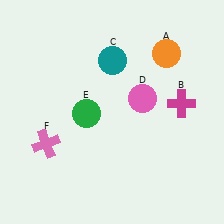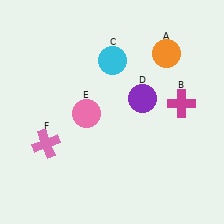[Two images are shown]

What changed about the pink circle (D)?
In Image 1, D is pink. In Image 2, it changed to purple.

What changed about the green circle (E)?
In Image 1, E is green. In Image 2, it changed to pink.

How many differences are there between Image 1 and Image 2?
There are 3 differences between the two images.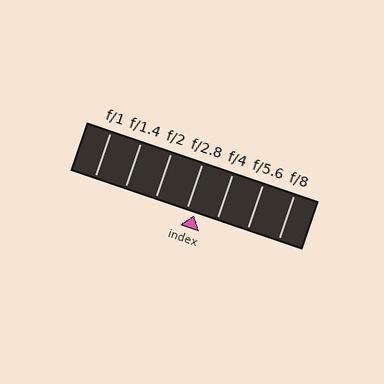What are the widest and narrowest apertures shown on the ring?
The widest aperture shown is f/1 and the narrowest is f/8.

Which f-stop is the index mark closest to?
The index mark is closest to f/2.8.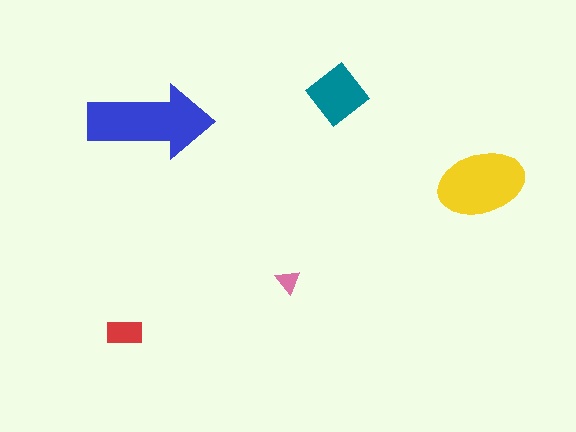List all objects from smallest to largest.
The pink triangle, the red rectangle, the teal diamond, the yellow ellipse, the blue arrow.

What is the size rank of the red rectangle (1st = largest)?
4th.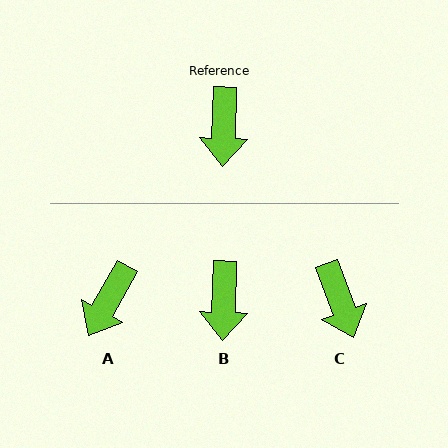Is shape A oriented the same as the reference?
No, it is off by about 28 degrees.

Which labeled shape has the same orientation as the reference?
B.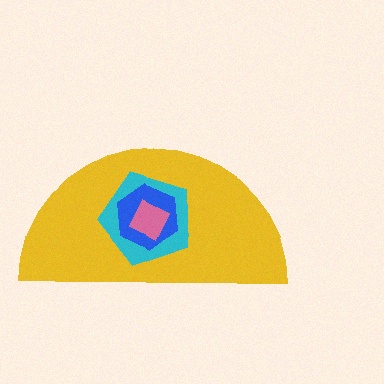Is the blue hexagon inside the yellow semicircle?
Yes.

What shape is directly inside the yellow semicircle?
The cyan pentagon.